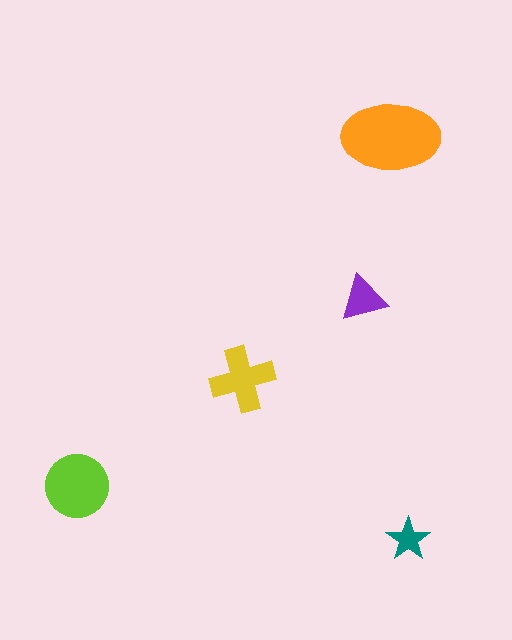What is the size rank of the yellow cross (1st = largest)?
3rd.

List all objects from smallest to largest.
The teal star, the purple triangle, the yellow cross, the lime circle, the orange ellipse.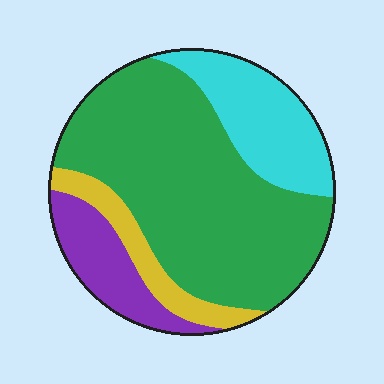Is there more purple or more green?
Green.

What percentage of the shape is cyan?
Cyan covers 19% of the shape.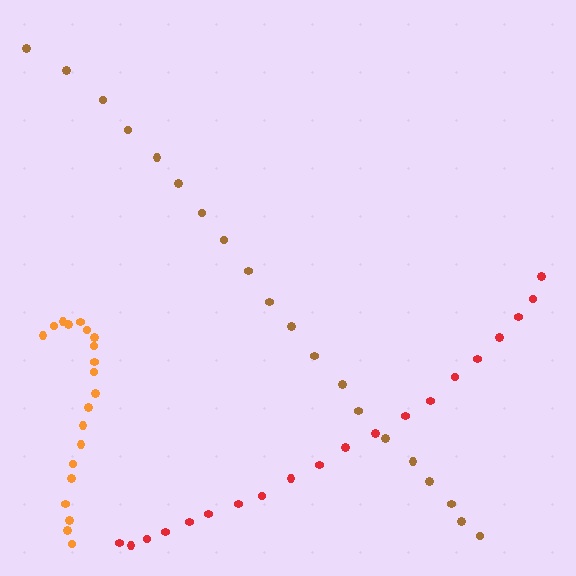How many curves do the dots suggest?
There are 3 distinct paths.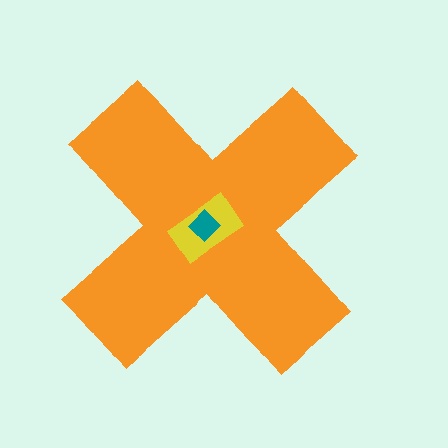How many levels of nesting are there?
3.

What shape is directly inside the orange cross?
The yellow rectangle.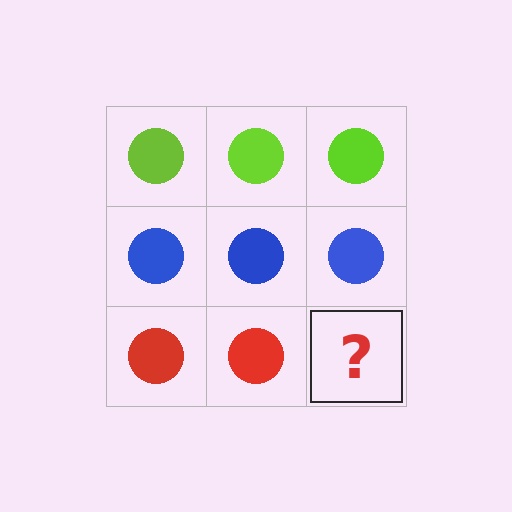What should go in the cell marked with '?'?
The missing cell should contain a red circle.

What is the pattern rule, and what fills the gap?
The rule is that each row has a consistent color. The gap should be filled with a red circle.